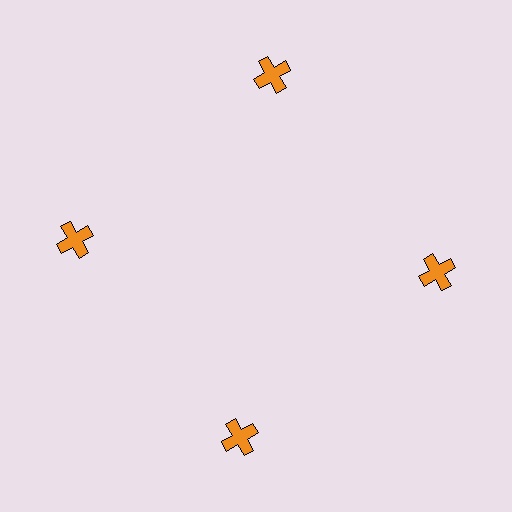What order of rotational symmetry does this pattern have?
This pattern has 4-fold rotational symmetry.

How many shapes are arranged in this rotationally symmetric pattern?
There are 4 shapes, arranged in 4 groups of 1.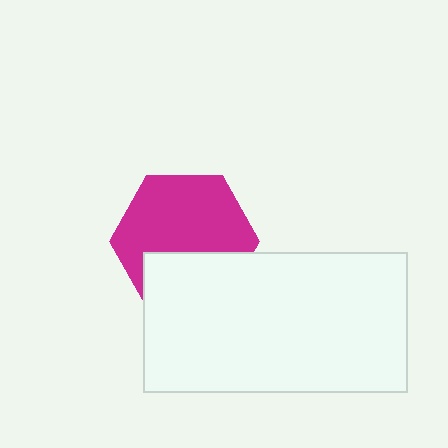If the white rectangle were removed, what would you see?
You would see the complete magenta hexagon.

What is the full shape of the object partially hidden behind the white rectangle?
The partially hidden object is a magenta hexagon.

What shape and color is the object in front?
The object in front is a white rectangle.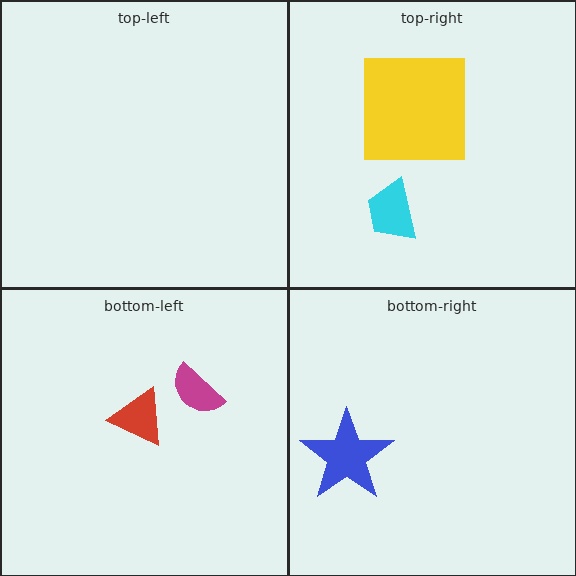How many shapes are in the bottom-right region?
1.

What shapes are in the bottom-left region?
The red triangle, the magenta semicircle.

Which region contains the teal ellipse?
The top-right region.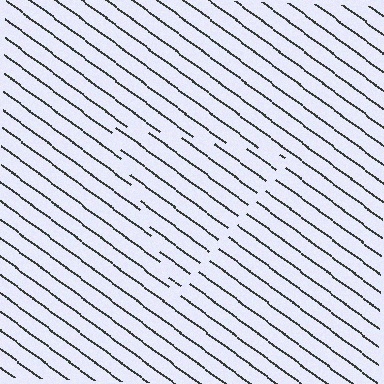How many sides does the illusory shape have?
3 sides — the line-ends trace a triangle.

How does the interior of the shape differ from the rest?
The interior of the shape contains the same grating, shifted by half a period — the contour is defined by the phase discontinuity where line-ends from the inner and outer gratings abut.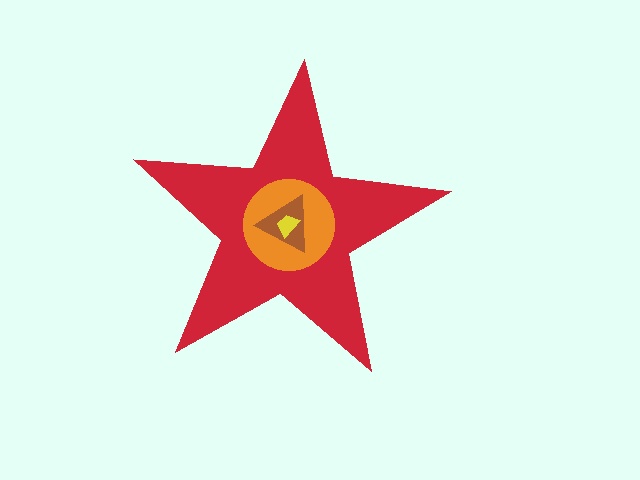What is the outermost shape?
The red star.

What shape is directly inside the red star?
The orange circle.